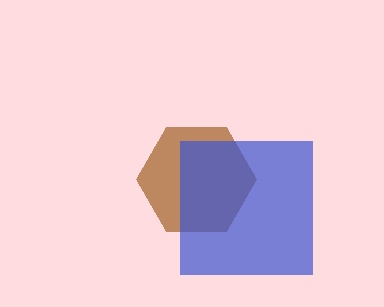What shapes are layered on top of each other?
The layered shapes are: a brown hexagon, a blue square.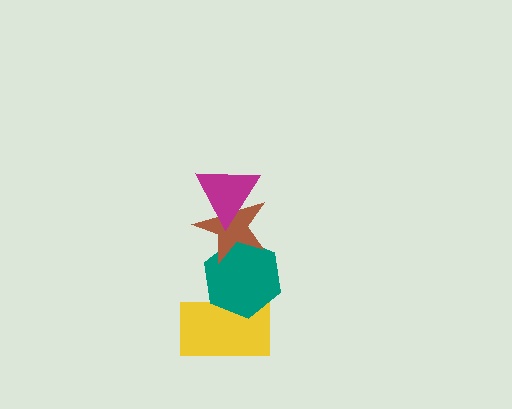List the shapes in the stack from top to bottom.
From top to bottom: the magenta triangle, the brown star, the teal hexagon, the yellow rectangle.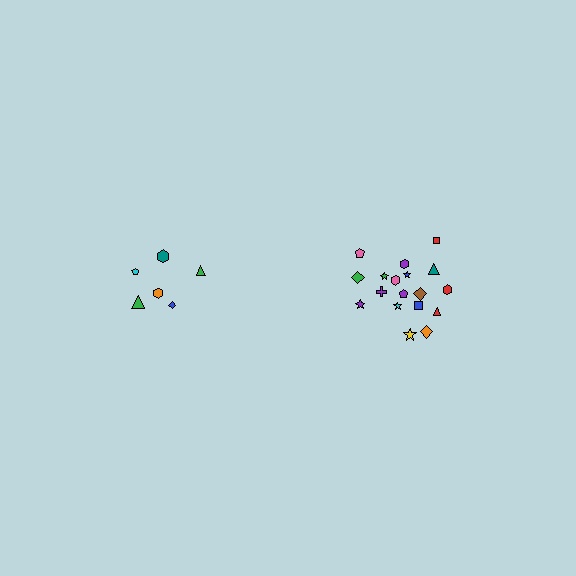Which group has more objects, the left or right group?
The right group.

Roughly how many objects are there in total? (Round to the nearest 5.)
Roughly 25 objects in total.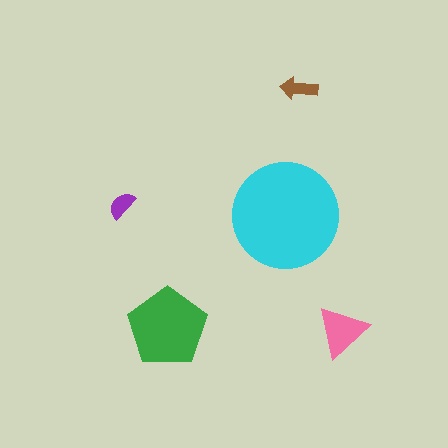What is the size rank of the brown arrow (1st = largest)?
4th.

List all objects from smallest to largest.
The purple semicircle, the brown arrow, the pink triangle, the green pentagon, the cyan circle.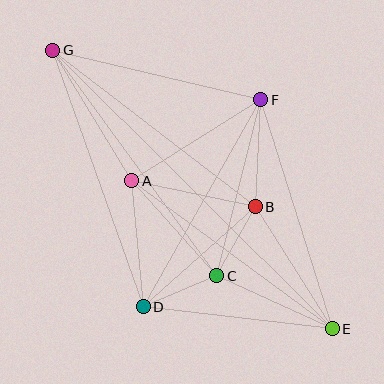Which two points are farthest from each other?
Points E and G are farthest from each other.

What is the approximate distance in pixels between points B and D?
The distance between B and D is approximately 150 pixels.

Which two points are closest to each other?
Points B and C are closest to each other.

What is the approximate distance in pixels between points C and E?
The distance between C and E is approximately 127 pixels.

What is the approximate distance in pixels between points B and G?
The distance between B and G is approximately 256 pixels.